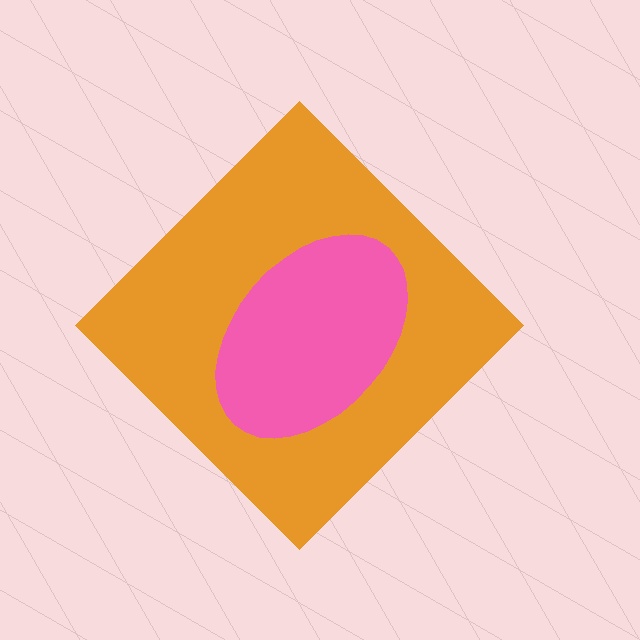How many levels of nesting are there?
2.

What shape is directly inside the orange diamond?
The pink ellipse.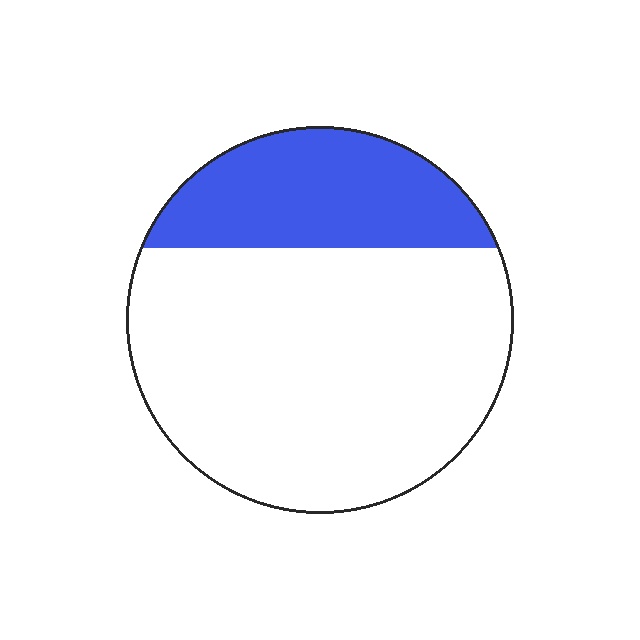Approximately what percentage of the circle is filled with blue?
Approximately 25%.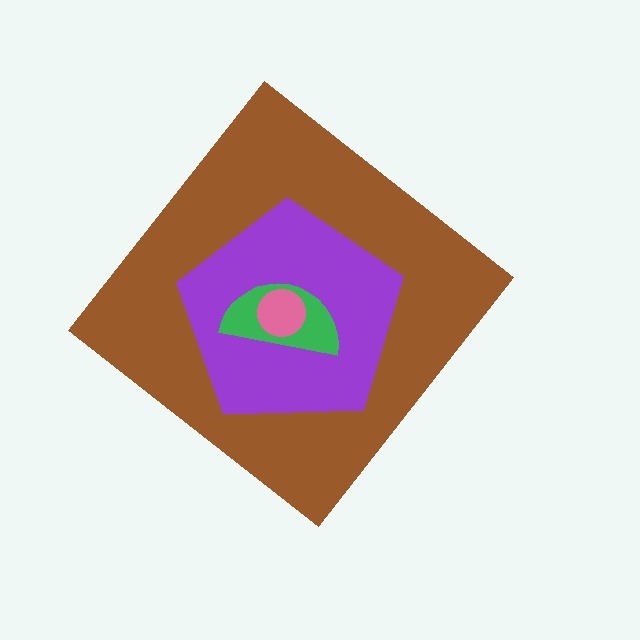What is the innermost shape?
The pink circle.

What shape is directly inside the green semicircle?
The pink circle.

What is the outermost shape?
The brown diamond.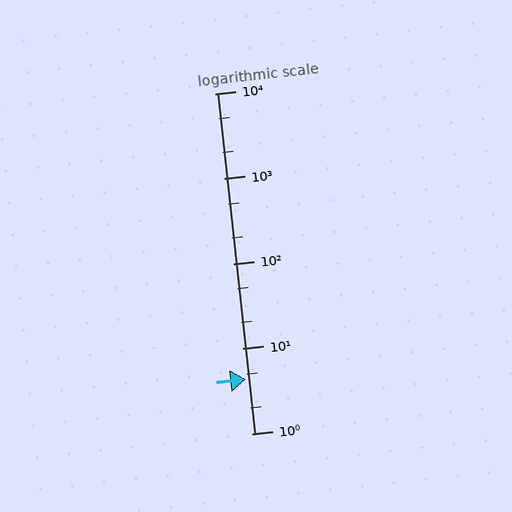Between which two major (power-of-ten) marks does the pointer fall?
The pointer is between 1 and 10.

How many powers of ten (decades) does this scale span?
The scale spans 4 decades, from 1 to 10000.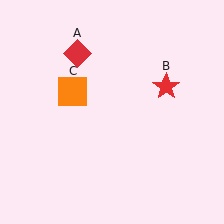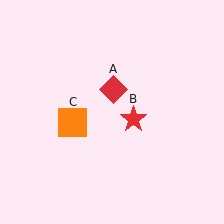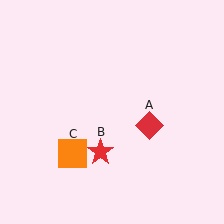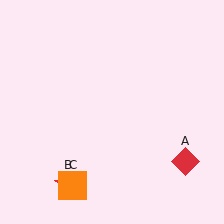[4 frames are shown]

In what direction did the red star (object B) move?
The red star (object B) moved down and to the left.